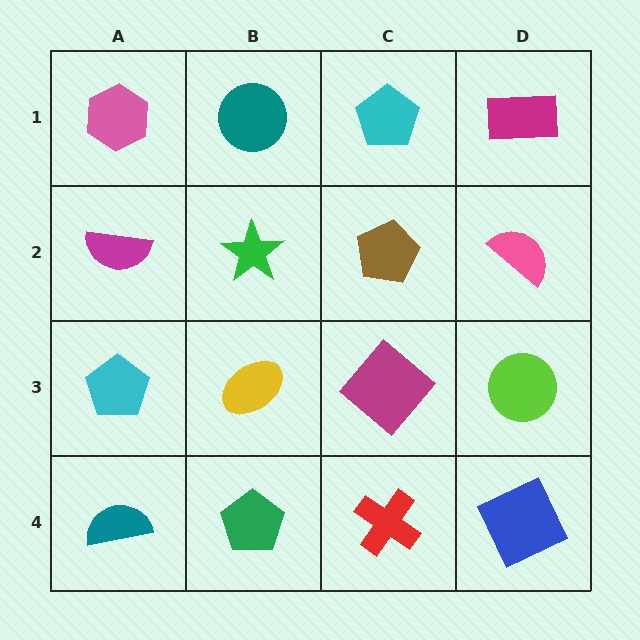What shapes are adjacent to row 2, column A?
A pink hexagon (row 1, column A), a cyan pentagon (row 3, column A), a green star (row 2, column B).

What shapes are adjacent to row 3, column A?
A magenta semicircle (row 2, column A), a teal semicircle (row 4, column A), a yellow ellipse (row 3, column B).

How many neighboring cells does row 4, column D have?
2.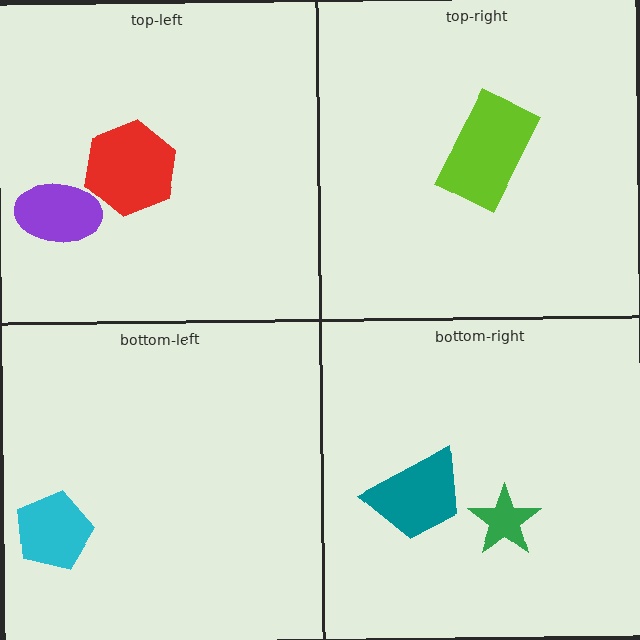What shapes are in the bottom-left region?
The cyan pentagon.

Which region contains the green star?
The bottom-right region.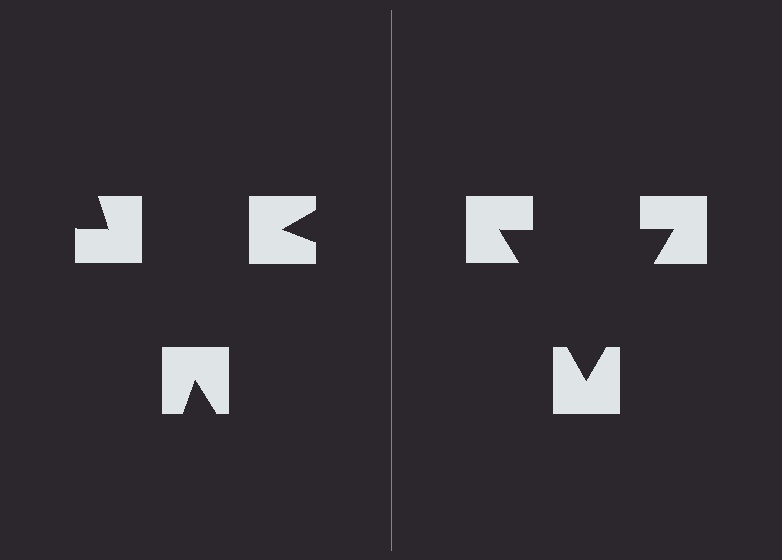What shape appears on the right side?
An illusory triangle.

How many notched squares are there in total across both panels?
6 — 3 on each side.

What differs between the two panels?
The notched squares are positioned identically on both sides; only the wedge orientations differ. On the right they align to a triangle; on the left they are misaligned.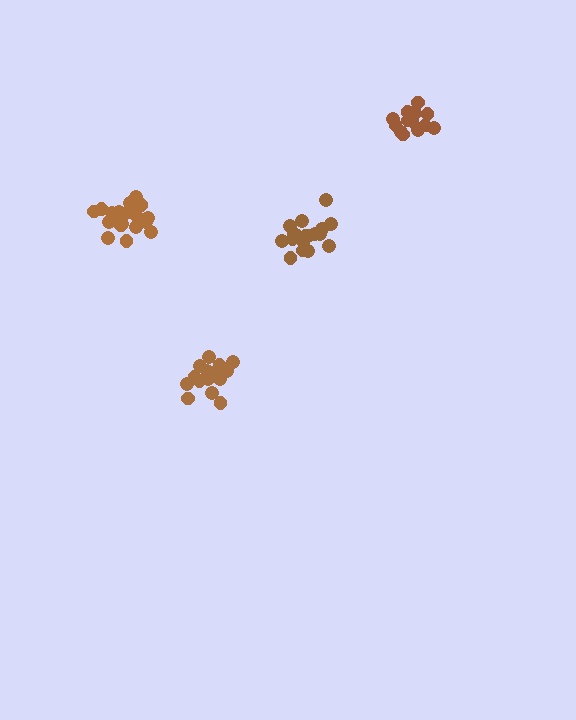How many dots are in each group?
Group 1: 19 dots, Group 2: 15 dots, Group 3: 17 dots, Group 4: 20 dots (71 total).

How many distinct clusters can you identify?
There are 4 distinct clusters.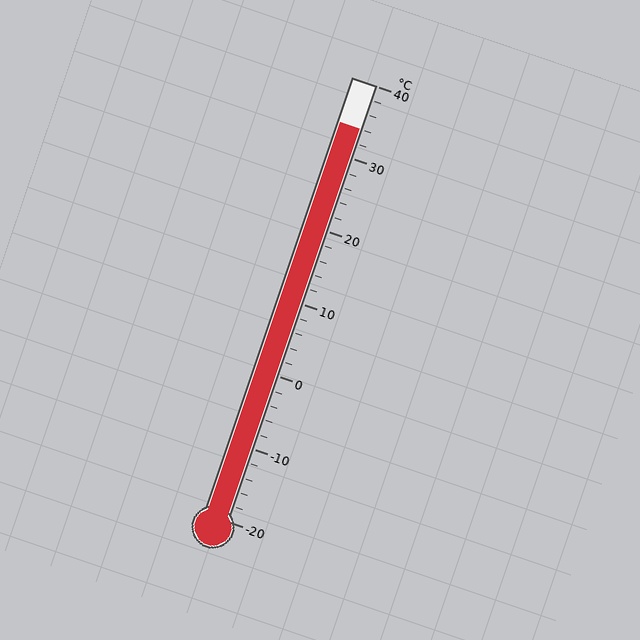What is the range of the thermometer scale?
The thermometer scale ranges from -20°C to 40°C.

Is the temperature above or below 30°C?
The temperature is above 30°C.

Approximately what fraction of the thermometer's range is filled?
The thermometer is filled to approximately 90% of its range.